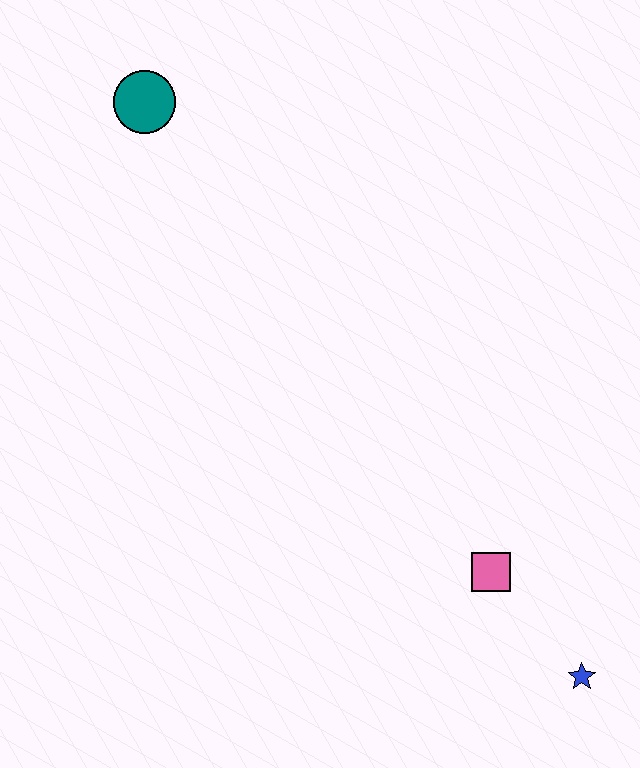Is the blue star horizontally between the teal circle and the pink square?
No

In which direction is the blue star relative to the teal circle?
The blue star is below the teal circle.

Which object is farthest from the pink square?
The teal circle is farthest from the pink square.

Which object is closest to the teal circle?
The pink square is closest to the teal circle.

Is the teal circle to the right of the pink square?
No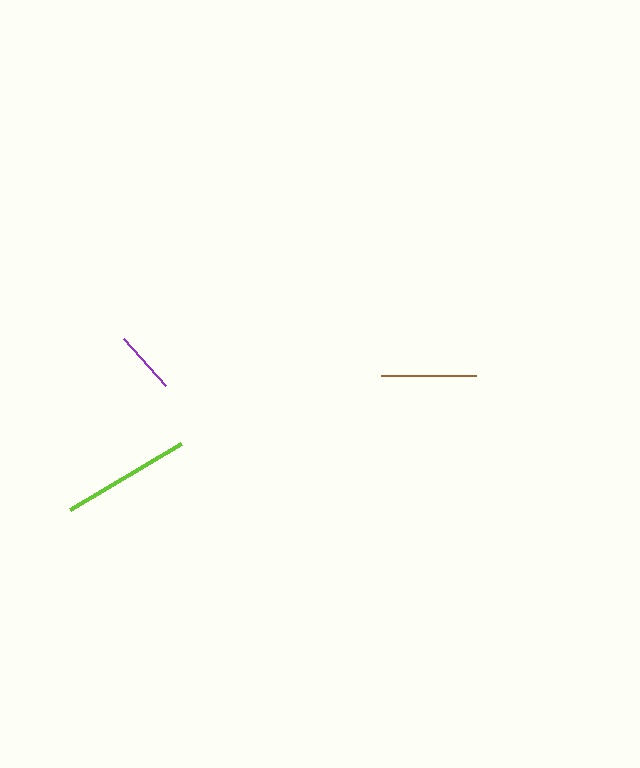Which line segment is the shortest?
The purple line is the shortest at approximately 63 pixels.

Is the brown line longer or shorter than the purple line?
The brown line is longer than the purple line.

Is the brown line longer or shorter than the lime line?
The lime line is longer than the brown line.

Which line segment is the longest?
The lime line is the longest at approximately 129 pixels.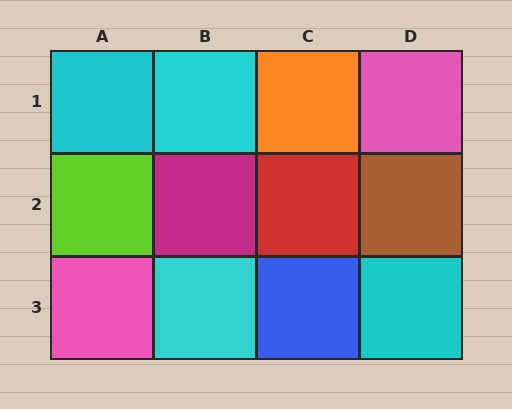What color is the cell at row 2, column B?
Magenta.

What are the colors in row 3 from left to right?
Pink, cyan, blue, cyan.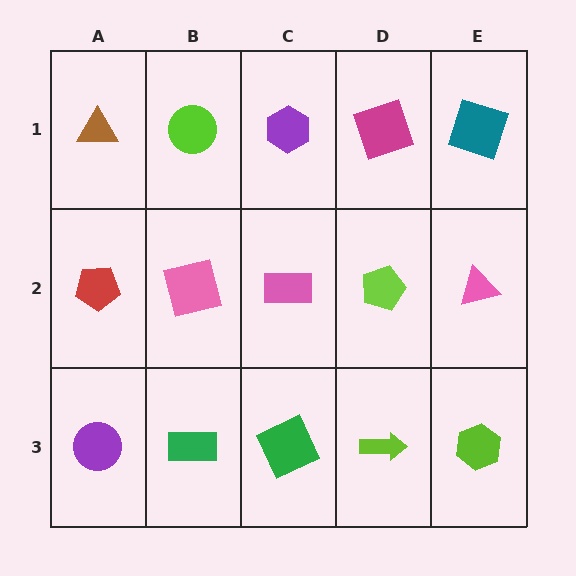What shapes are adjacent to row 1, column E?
A pink triangle (row 2, column E), a magenta square (row 1, column D).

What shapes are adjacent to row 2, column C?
A purple hexagon (row 1, column C), a green square (row 3, column C), a pink square (row 2, column B), a lime pentagon (row 2, column D).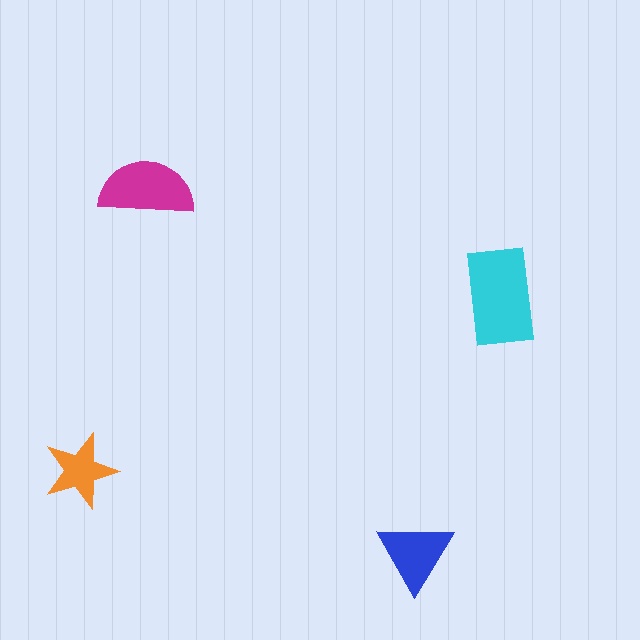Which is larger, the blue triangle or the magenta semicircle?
The magenta semicircle.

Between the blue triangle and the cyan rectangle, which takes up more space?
The cyan rectangle.